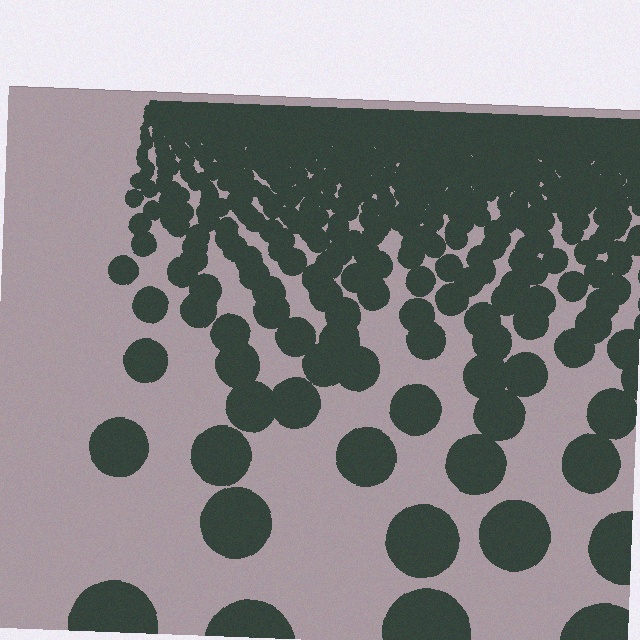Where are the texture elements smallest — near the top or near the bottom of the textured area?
Near the top.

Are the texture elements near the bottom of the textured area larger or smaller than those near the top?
Larger. Near the bottom, elements are closer to the viewer and appear at a bigger on-screen size.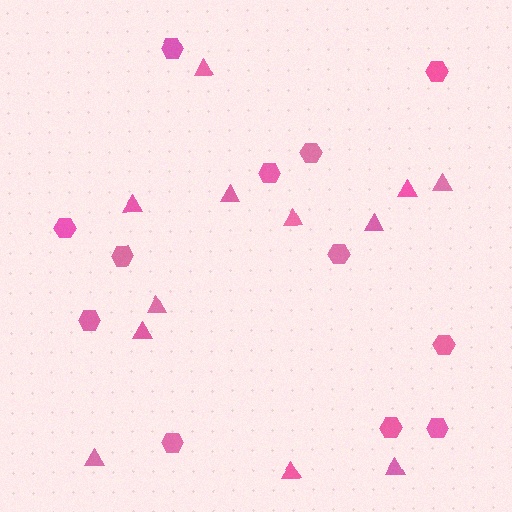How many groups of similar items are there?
There are 2 groups: one group of hexagons (12) and one group of triangles (12).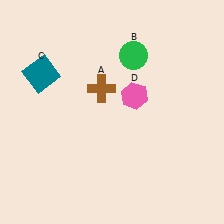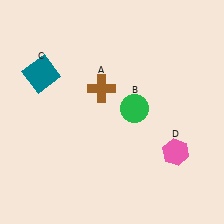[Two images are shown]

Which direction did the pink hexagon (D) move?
The pink hexagon (D) moved down.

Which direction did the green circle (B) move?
The green circle (B) moved down.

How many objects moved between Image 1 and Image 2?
2 objects moved between the two images.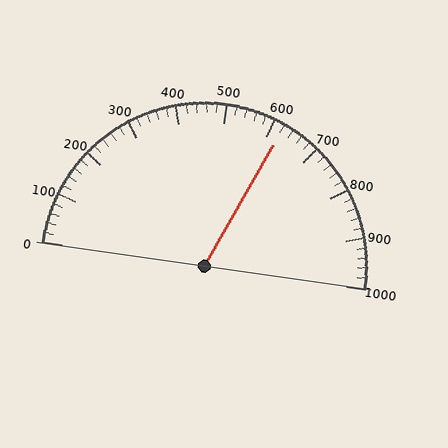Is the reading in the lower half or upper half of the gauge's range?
The reading is in the upper half of the range (0 to 1000).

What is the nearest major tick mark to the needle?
The nearest major tick mark is 600.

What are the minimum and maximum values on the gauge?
The gauge ranges from 0 to 1000.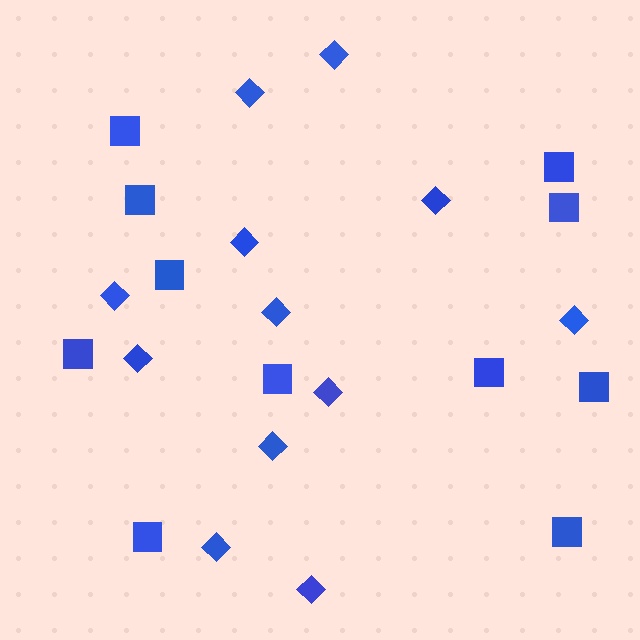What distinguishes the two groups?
There are 2 groups: one group of diamonds (12) and one group of squares (11).